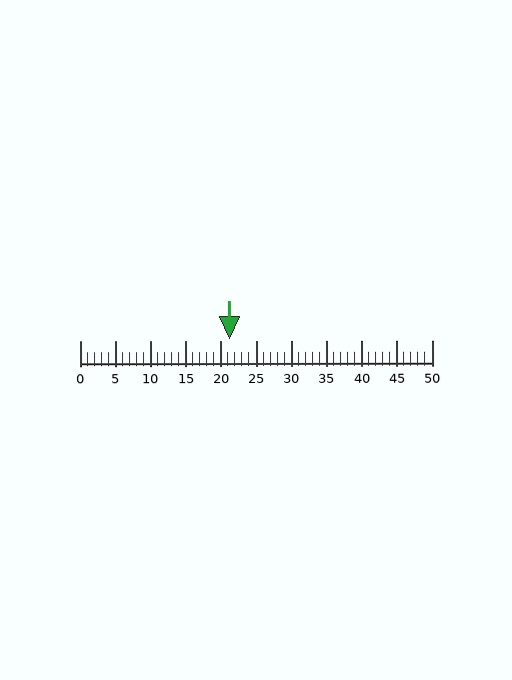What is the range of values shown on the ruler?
The ruler shows values from 0 to 50.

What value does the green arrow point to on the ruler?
The green arrow points to approximately 21.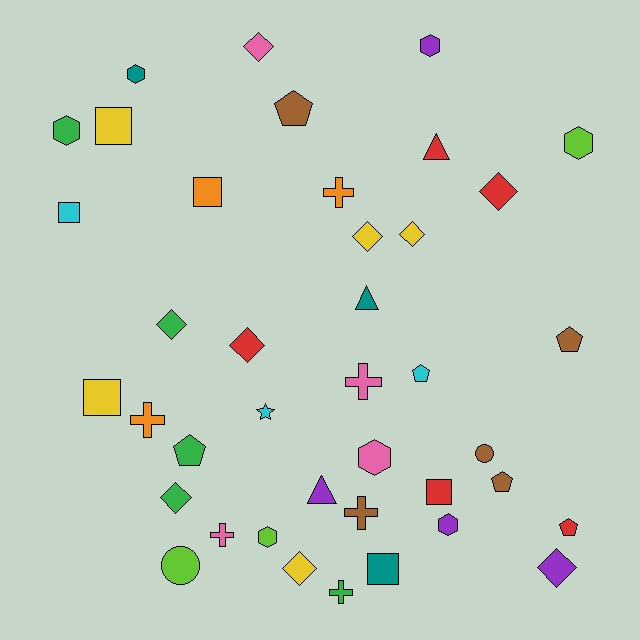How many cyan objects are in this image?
There are 3 cyan objects.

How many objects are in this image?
There are 40 objects.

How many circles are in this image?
There are 2 circles.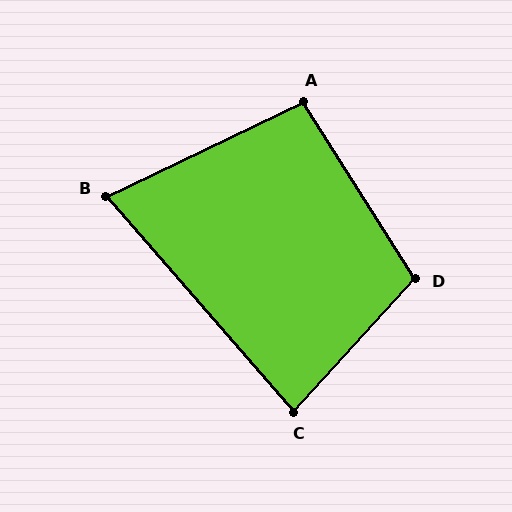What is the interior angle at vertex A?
Approximately 97 degrees (obtuse).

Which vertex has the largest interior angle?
D, at approximately 105 degrees.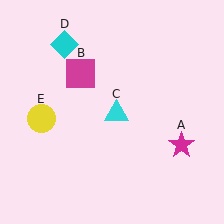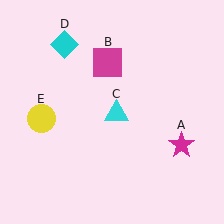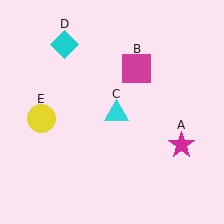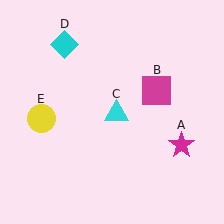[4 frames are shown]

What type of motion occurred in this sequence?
The magenta square (object B) rotated clockwise around the center of the scene.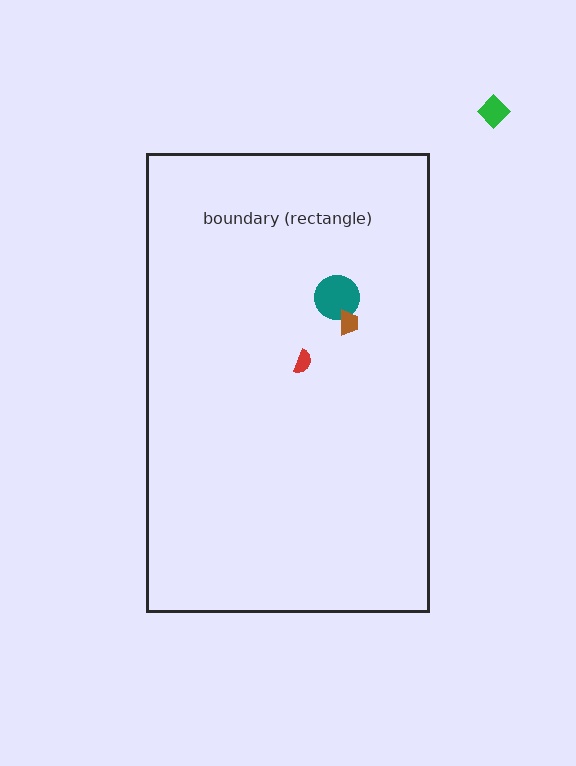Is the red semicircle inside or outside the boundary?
Inside.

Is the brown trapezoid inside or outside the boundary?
Inside.